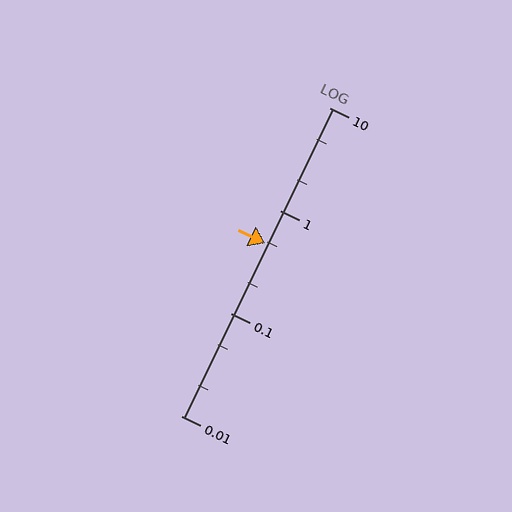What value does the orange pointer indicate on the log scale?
The pointer indicates approximately 0.48.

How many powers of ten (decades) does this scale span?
The scale spans 3 decades, from 0.01 to 10.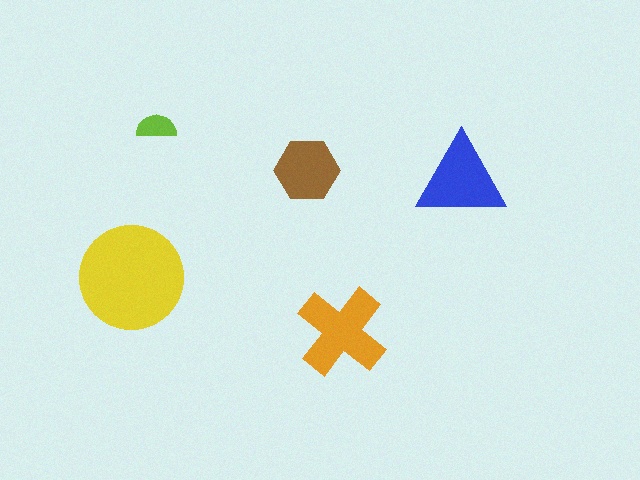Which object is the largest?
The yellow circle.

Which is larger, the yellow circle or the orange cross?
The yellow circle.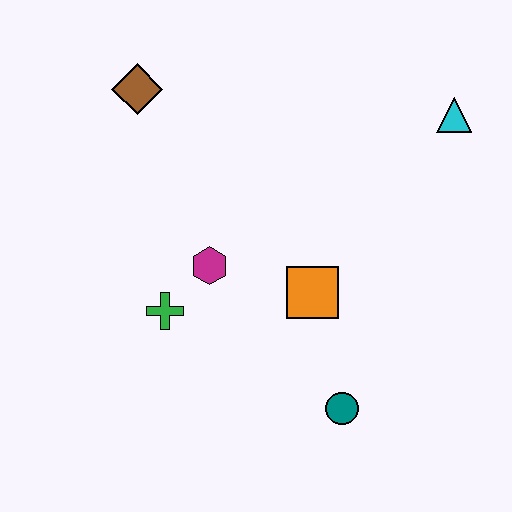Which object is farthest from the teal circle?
The brown diamond is farthest from the teal circle.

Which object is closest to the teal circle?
The orange square is closest to the teal circle.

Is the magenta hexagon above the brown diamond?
No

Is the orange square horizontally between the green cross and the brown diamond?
No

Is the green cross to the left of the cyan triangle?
Yes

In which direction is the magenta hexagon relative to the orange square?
The magenta hexagon is to the left of the orange square.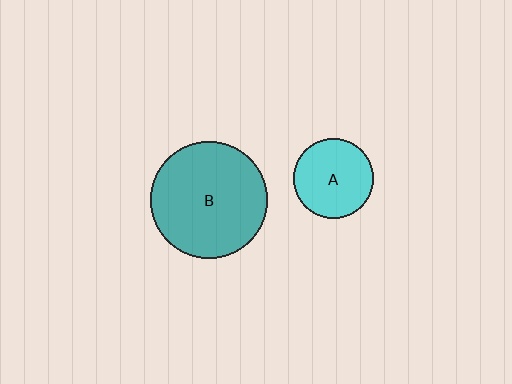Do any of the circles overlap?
No, none of the circles overlap.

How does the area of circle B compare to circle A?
Approximately 2.1 times.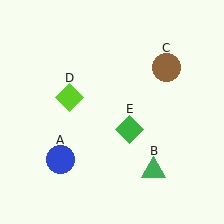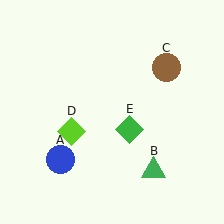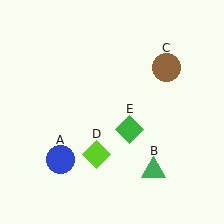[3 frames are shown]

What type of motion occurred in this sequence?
The lime diamond (object D) rotated counterclockwise around the center of the scene.